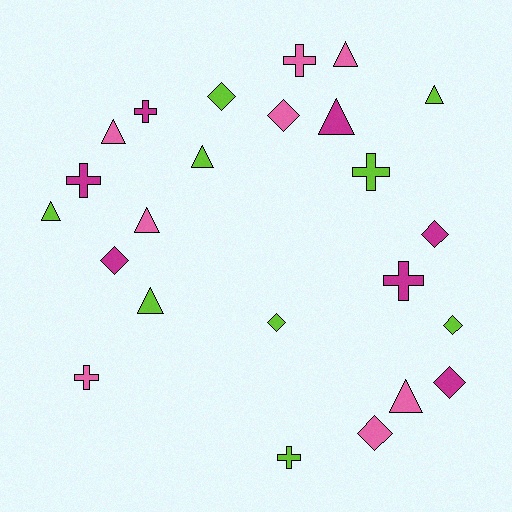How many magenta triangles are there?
There is 1 magenta triangle.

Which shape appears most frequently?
Triangle, with 9 objects.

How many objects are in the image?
There are 24 objects.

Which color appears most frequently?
Lime, with 9 objects.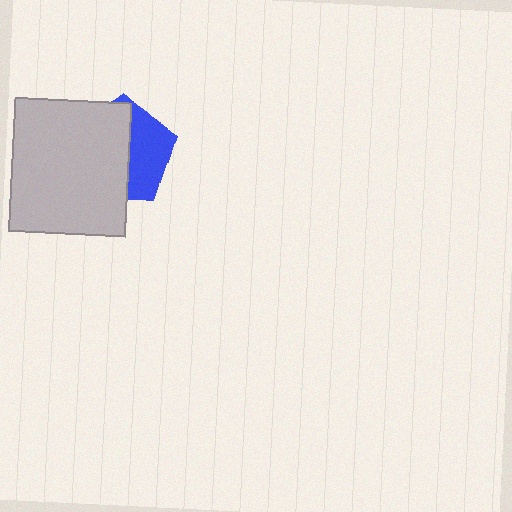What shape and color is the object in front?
The object in front is a light gray rectangle.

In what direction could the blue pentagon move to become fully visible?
The blue pentagon could move right. That would shift it out from behind the light gray rectangle entirely.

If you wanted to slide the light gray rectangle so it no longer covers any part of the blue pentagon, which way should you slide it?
Slide it left — that is the most direct way to separate the two shapes.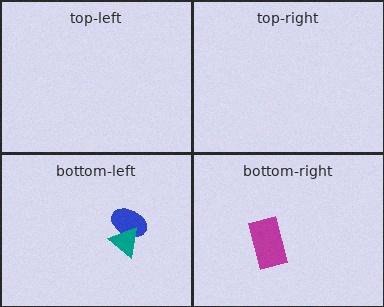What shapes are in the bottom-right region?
The magenta rectangle.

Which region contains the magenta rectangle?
The bottom-right region.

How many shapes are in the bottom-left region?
2.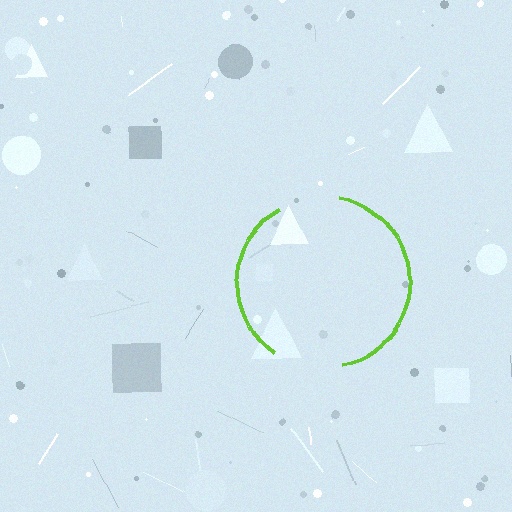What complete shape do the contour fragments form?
The contour fragments form a circle.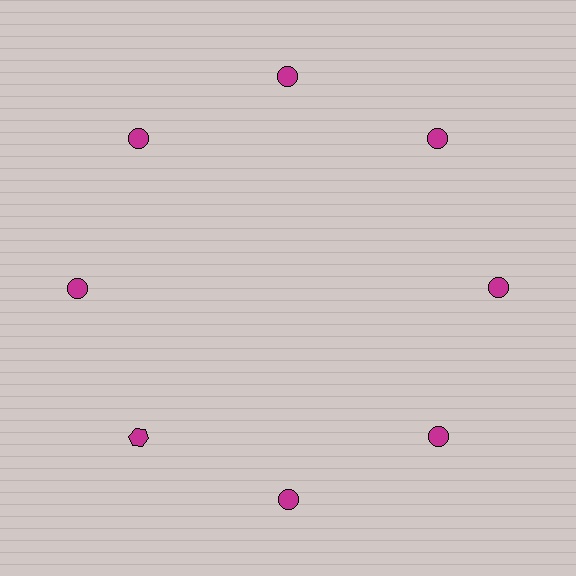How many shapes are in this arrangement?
There are 8 shapes arranged in a ring pattern.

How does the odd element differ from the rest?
It has a different shape: hexagon instead of circle.